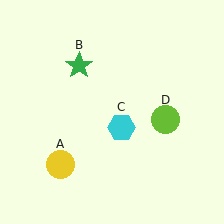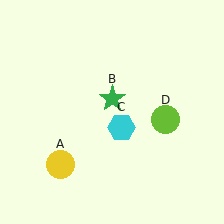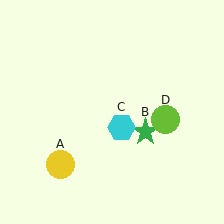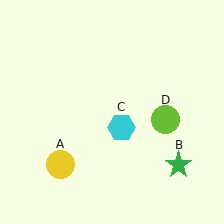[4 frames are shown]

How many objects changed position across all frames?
1 object changed position: green star (object B).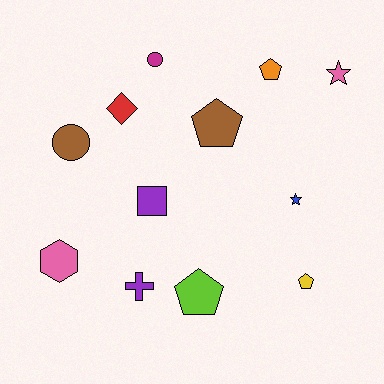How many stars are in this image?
There are 2 stars.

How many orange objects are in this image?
There is 1 orange object.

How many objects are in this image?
There are 12 objects.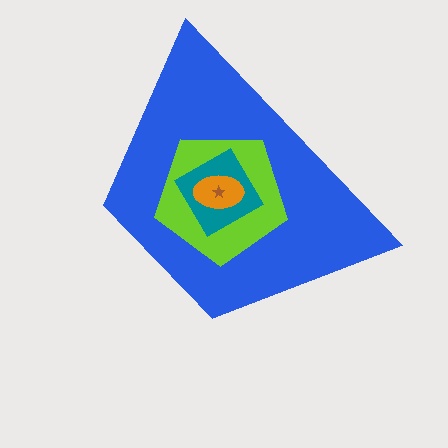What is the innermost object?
The brown star.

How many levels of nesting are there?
5.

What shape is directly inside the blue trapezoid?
The lime pentagon.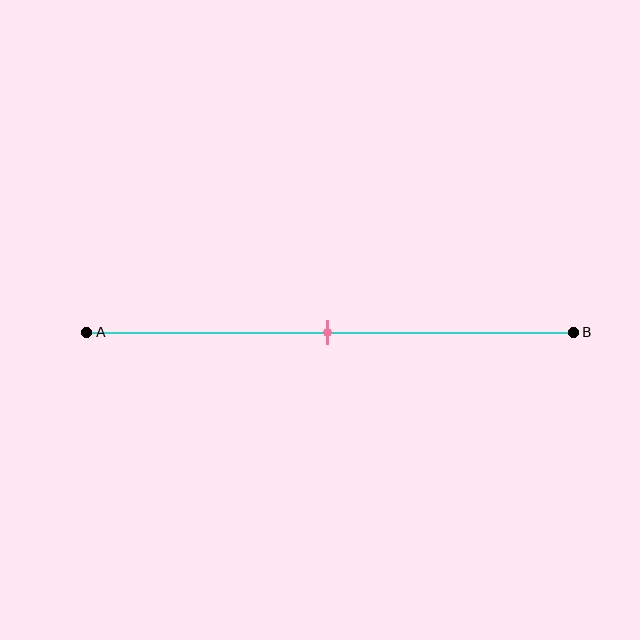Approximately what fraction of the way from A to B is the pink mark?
The pink mark is approximately 50% of the way from A to B.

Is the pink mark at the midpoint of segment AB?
Yes, the mark is approximately at the midpoint.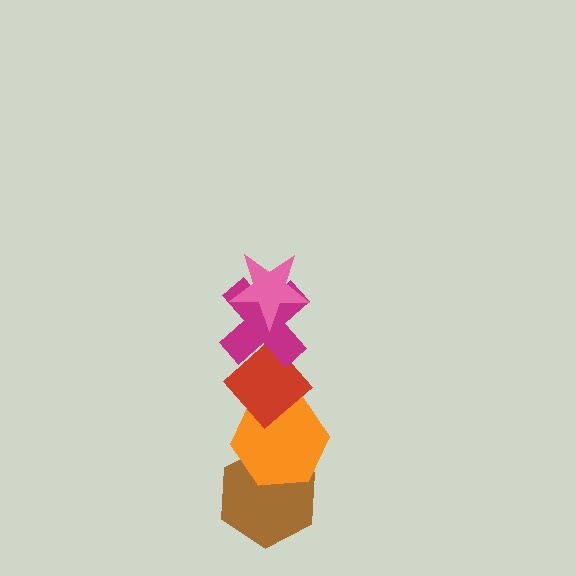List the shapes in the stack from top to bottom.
From top to bottom: the pink star, the magenta cross, the red diamond, the orange hexagon, the brown hexagon.